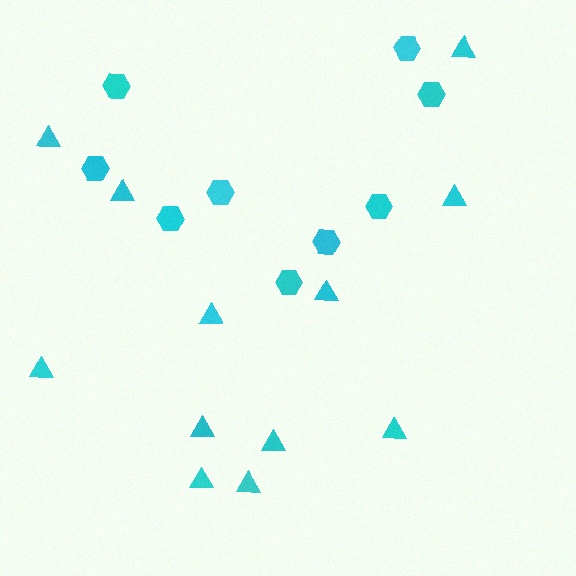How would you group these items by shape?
There are 2 groups: one group of triangles (12) and one group of hexagons (9).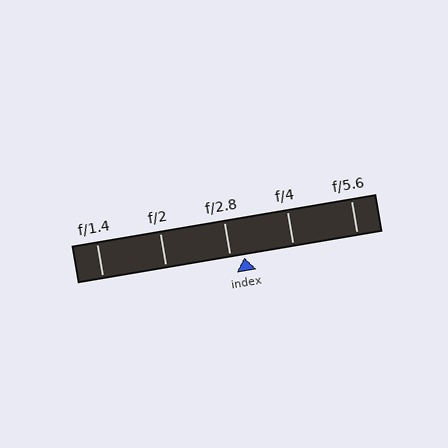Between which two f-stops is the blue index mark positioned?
The index mark is between f/2.8 and f/4.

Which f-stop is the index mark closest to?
The index mark is closest to f/2.8.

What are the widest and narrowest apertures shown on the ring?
The widest aperture shown is f/1.4 and the narrowest is f/5.6.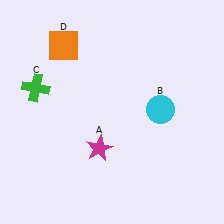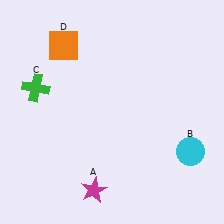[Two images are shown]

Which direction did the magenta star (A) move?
The magenta star (A) moved down.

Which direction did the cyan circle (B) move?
The cyan circle (B) moved down.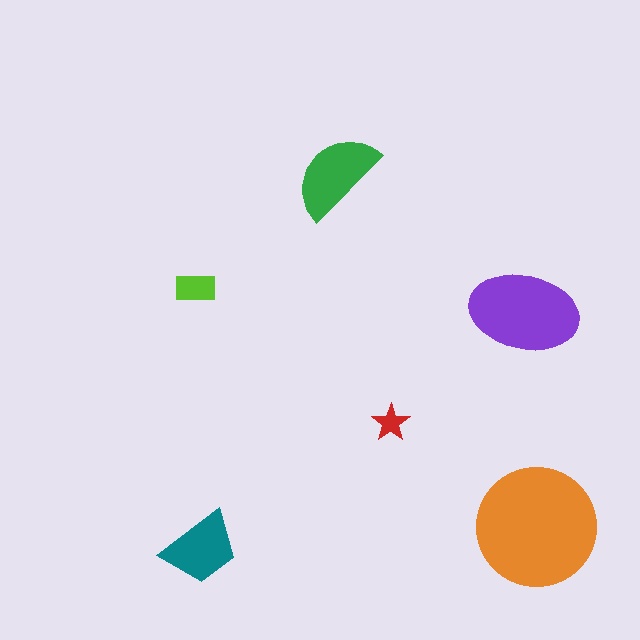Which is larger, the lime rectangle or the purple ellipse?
The purple ellipse.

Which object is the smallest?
The red star.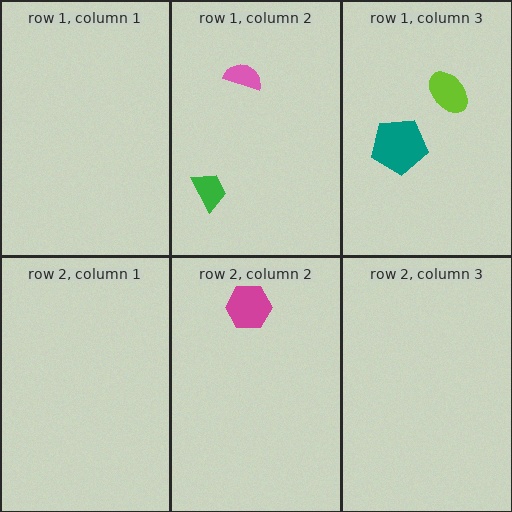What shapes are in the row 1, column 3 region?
The lime ellipse, the teal pentagon.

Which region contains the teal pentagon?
The row 1, column 3 region.